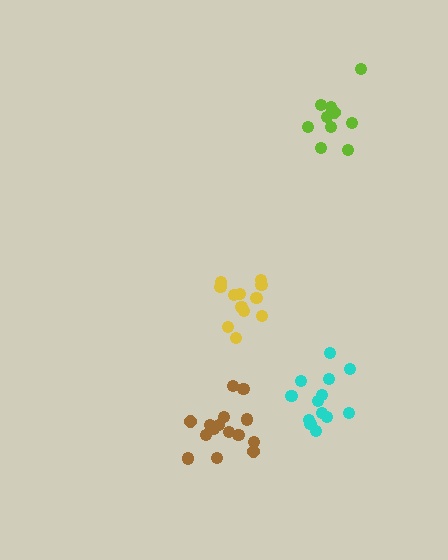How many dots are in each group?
Group 1: 10 dots, Group 2: 12 dots, Group 3: 13 dots, Group 4: 15 dots (50 total).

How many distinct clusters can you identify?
There are 4 distinct clusters.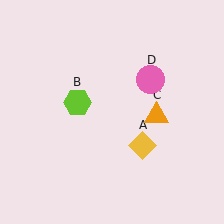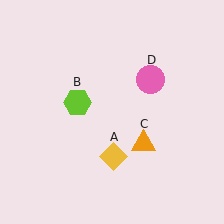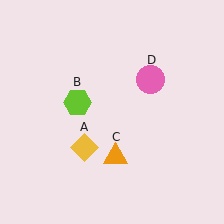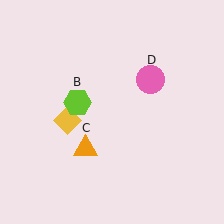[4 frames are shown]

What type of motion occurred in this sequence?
The yellow diamond (object A), orange triangle (object C) rotated clockwise around the center of the scene.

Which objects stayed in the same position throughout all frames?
Lime hexagon (object B) and pink circle (object D) remained stationary.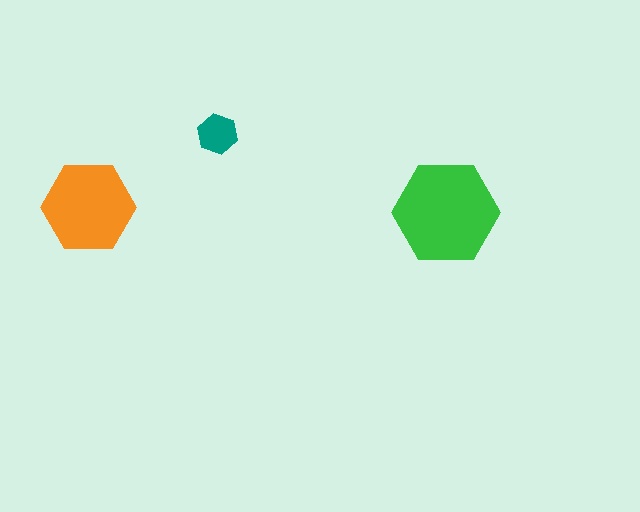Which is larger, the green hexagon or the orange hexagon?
The green one.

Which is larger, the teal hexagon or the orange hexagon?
The orange one.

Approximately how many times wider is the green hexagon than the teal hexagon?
About 2.5 times wider.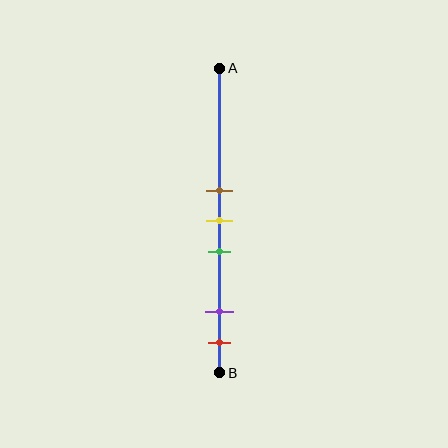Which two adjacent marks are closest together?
The brown and yellow marks are the closest adjacent pair.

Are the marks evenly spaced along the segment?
No, the marks are not evenly spaced.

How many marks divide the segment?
There are 5 marks dividing the segment.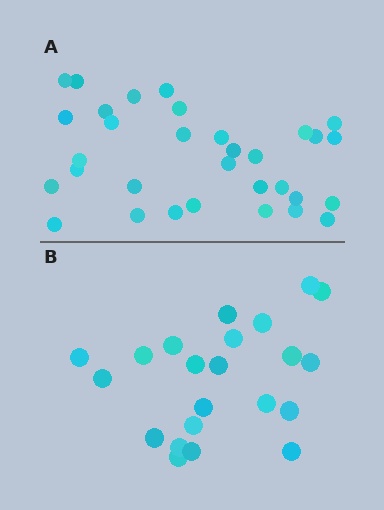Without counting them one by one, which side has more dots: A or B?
Region A (the top region) has more dots.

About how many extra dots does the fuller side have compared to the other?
Region A has roughly 10 or so more dots than region B.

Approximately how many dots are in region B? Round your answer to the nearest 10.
About 20 dots. (The exact count is 22, which rounds to 20.)